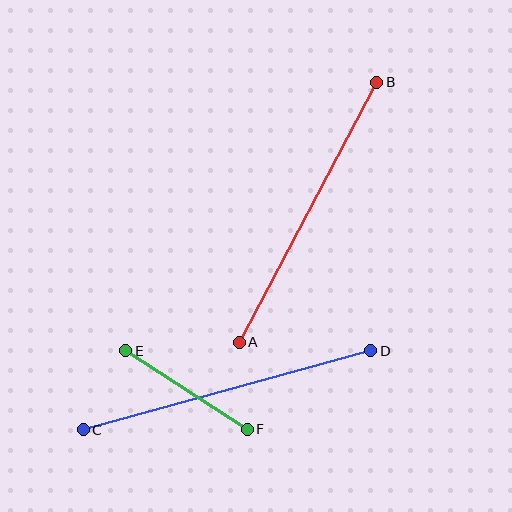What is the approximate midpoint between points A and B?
The midpoint is at approximately (308, 212) pixels.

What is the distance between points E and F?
The distance is approximately 145 pixels.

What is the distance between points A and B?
The distance is approximately 294 pixels.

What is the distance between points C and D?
The distance is approximately 298 pixels.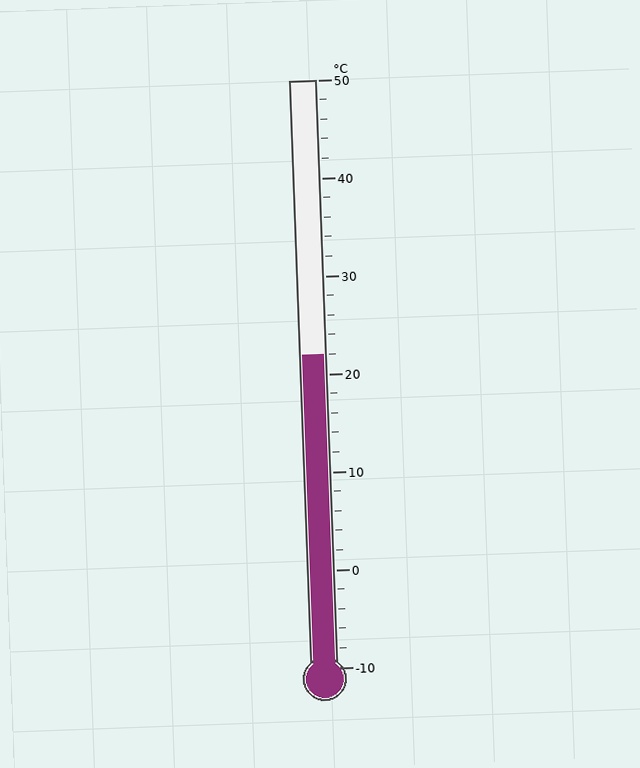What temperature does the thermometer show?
The thermometer shows approximately 22°C.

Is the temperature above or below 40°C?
The temperature is below 40°C.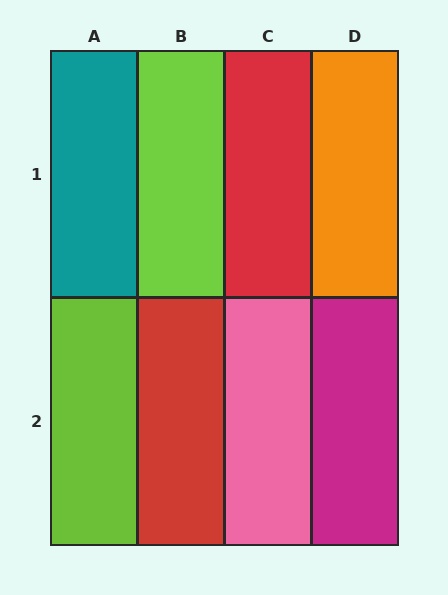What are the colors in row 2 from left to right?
Lime, red, pink, magenta.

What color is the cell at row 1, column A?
Teal.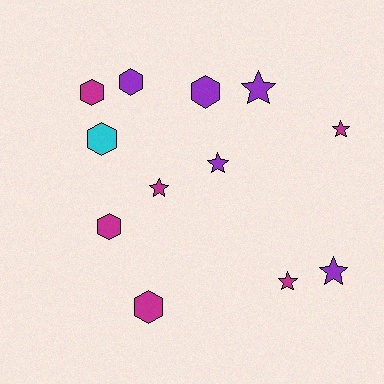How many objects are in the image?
There are 12 objects.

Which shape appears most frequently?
Star, with 6 objects.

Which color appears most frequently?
Magenta, with 6 objects.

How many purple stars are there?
There are 3 purple stars.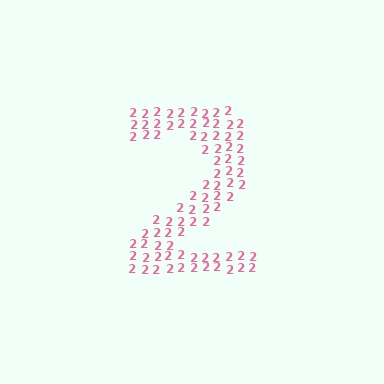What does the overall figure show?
The overall figure shows the digit 2.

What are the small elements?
The small elements are digit 2's.